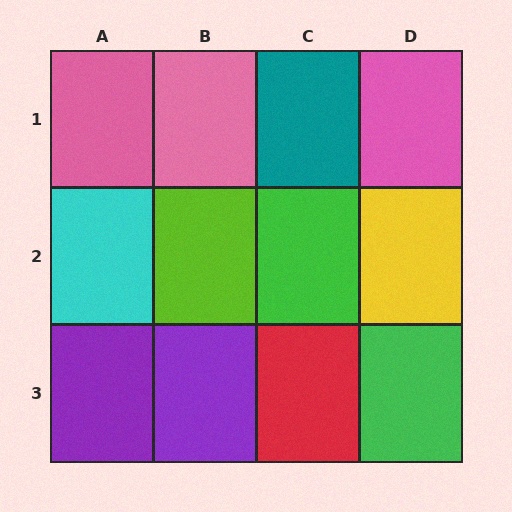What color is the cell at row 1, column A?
Pink.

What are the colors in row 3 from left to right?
Purple, purple, red, green.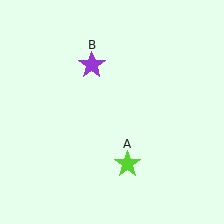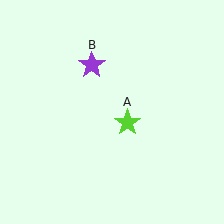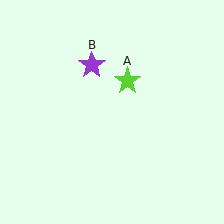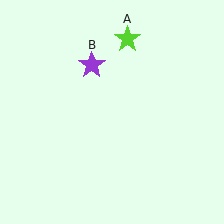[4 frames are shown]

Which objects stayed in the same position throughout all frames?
Purple star (object B) remained stationary.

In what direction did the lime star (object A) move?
The lime star (object A) moved up.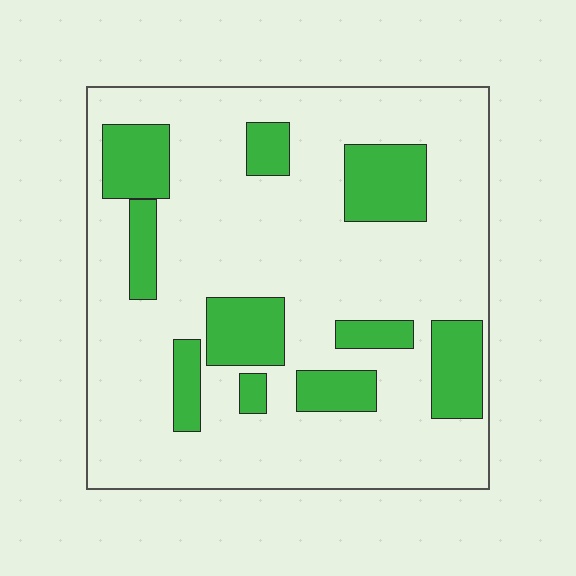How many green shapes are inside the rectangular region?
10.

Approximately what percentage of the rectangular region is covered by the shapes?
Approximately 25%.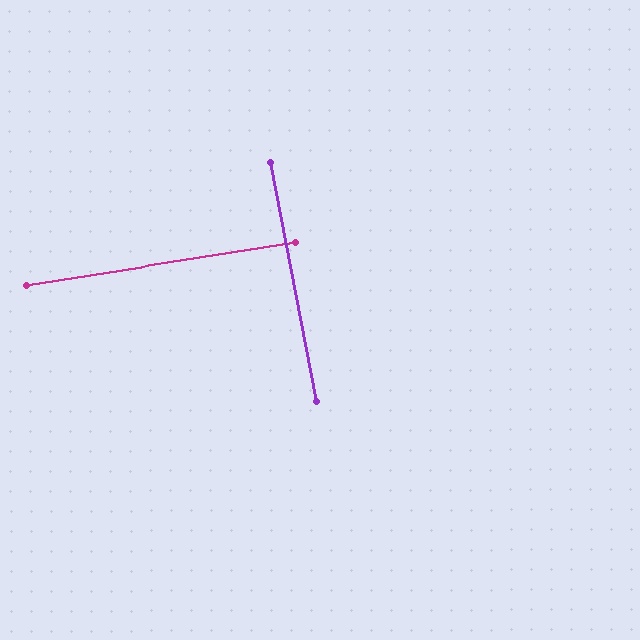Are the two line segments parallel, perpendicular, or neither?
Perpendicular — they meet at approximately 88°.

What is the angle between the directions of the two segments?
Approximately 88 degrees.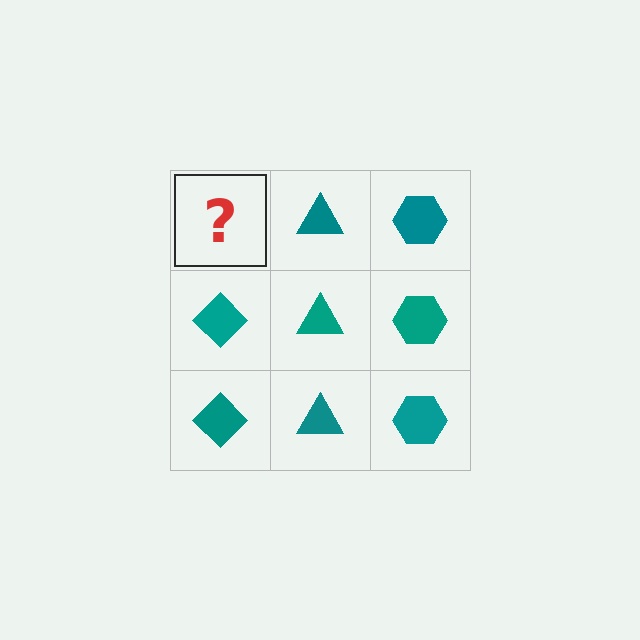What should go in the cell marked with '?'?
The missing cell should contain a teal diamond.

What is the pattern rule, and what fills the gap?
The rule is that each column has a consistent shape. The gap should be filled with a teal diamond.